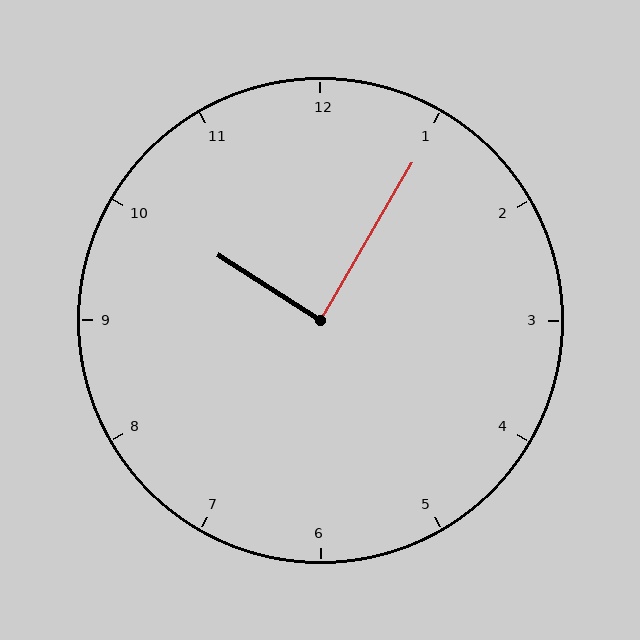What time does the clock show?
10:05.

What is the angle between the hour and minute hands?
Approximately 88 degrees.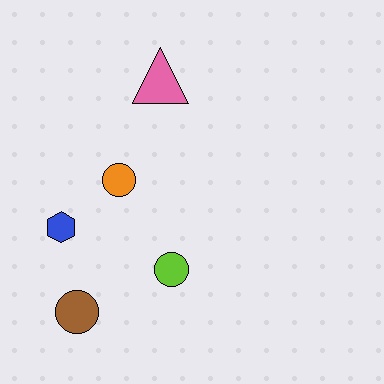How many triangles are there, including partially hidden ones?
There is 1 triangle.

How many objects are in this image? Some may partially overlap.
There are 5 objects.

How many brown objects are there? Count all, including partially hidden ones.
There is 1 brown object.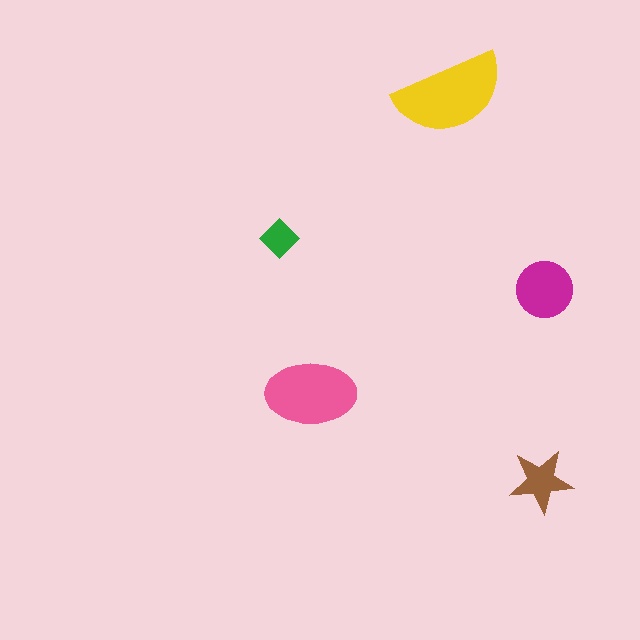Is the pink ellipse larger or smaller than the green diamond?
Larger.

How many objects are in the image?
There are 5 objects in the image.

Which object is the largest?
The yellow semicircle.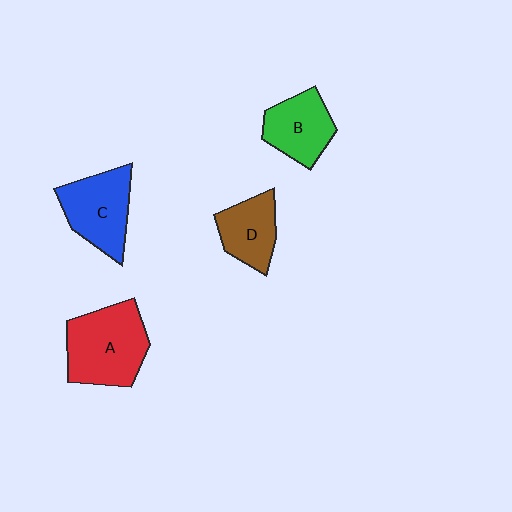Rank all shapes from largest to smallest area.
From largest to smallest: A (red), C (blue), B (green), D (brown).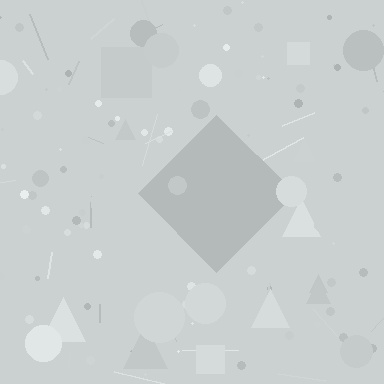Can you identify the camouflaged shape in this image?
The camouflaged shape is a diamond.